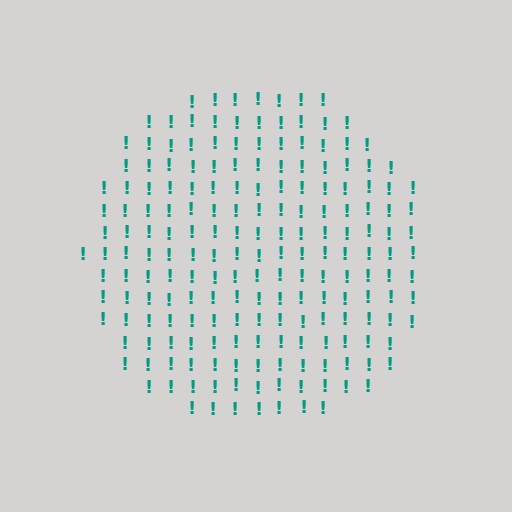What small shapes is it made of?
It is made of small exclamation marks.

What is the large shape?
The large shape is a circle.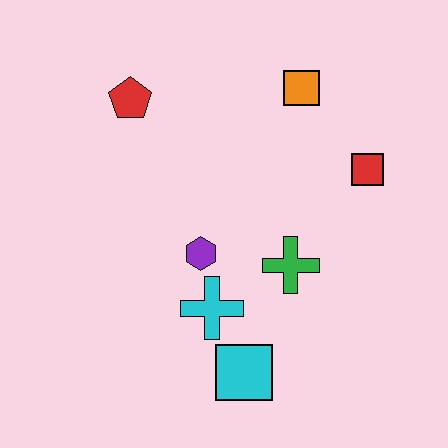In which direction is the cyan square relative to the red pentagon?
The cyan square is below the red pentagon.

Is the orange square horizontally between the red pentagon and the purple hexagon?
No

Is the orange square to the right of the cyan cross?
Yes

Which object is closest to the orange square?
The red square is closest to the orange square.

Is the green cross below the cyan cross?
No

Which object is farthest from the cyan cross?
The orange square is farthest from the cyan cross.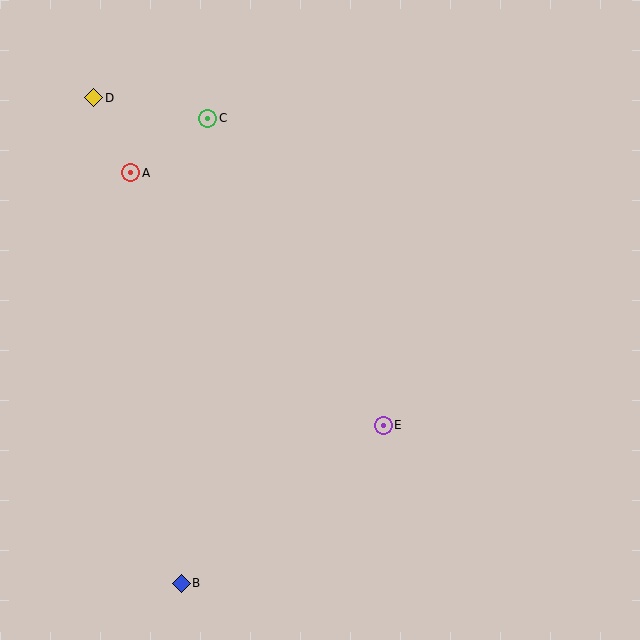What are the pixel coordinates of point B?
Point B is at (181, 583).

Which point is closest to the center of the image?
Point E at (383, 425) is closest to the center.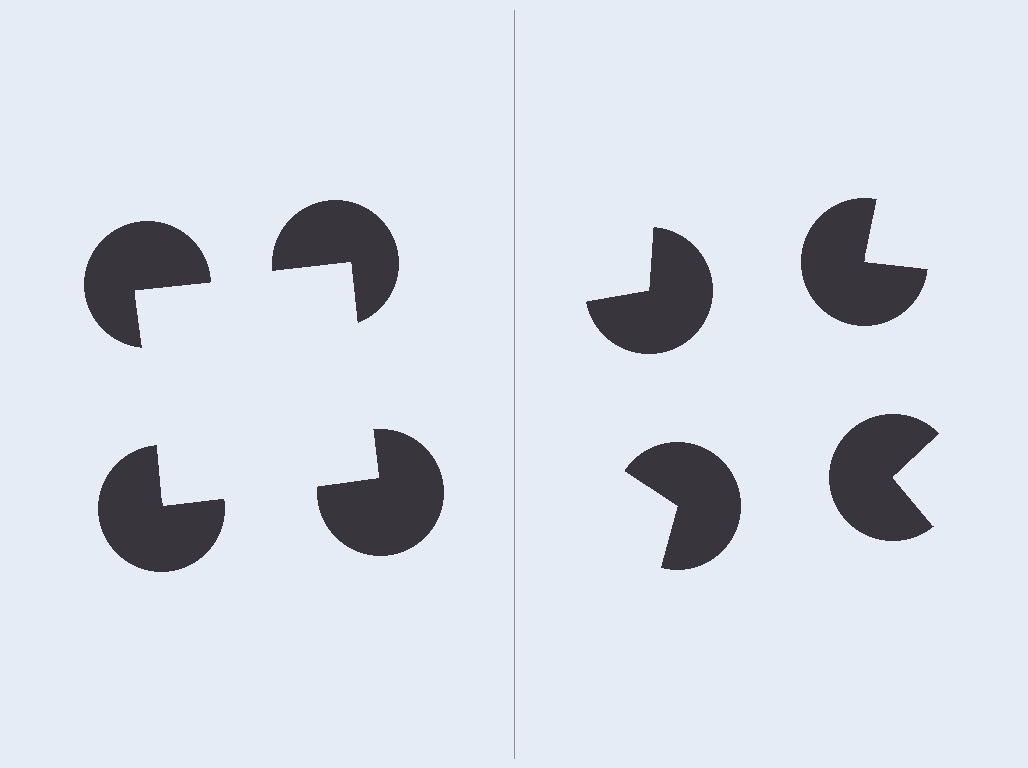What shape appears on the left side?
An illusory square.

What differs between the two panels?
The pac-man discs are positioned identically on both sides; only the wedge orientations differ. On the left they align to a square; on the right they are misaligned.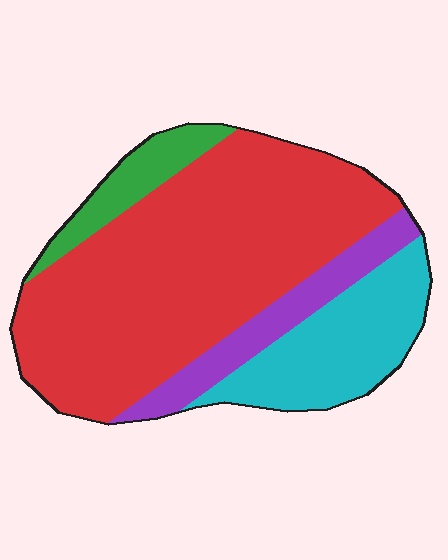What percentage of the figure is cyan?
Cyan covers around 20% of the figure.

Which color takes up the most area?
Red, at roughly 60%.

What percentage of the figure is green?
Green covers around 10% of the figure.